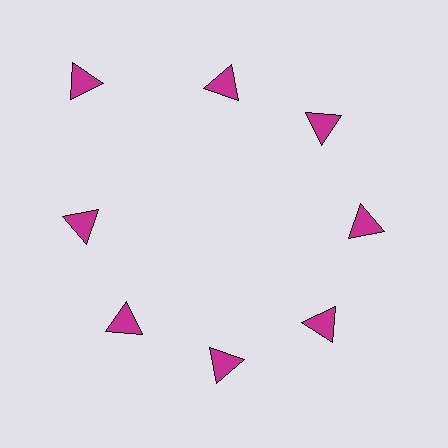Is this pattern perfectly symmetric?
No. The 8 magenta triangles are arranged in a ring, but one element near the 10 o'clock position is pushed outward from the center, breaking the 8-fold rotational symmetry.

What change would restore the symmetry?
The symmetry would be restored by moving it inward, back onto the ring so that all 8 triangles sit at equal angles and equal distance from the center.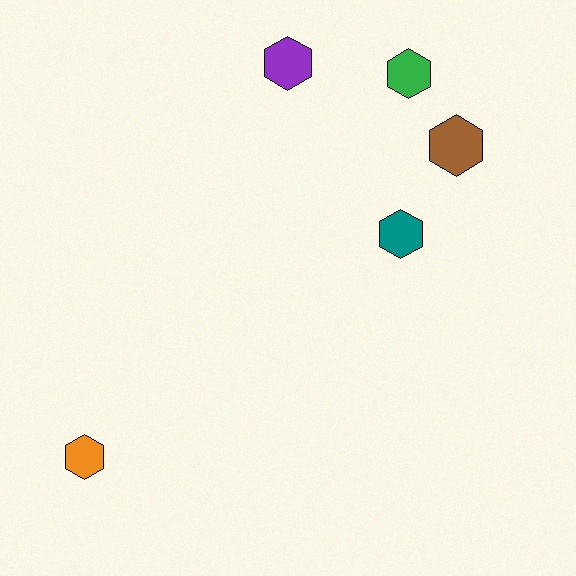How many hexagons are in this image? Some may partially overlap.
There are 5 hexagons.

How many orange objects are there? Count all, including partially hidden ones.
There is 1 orange object.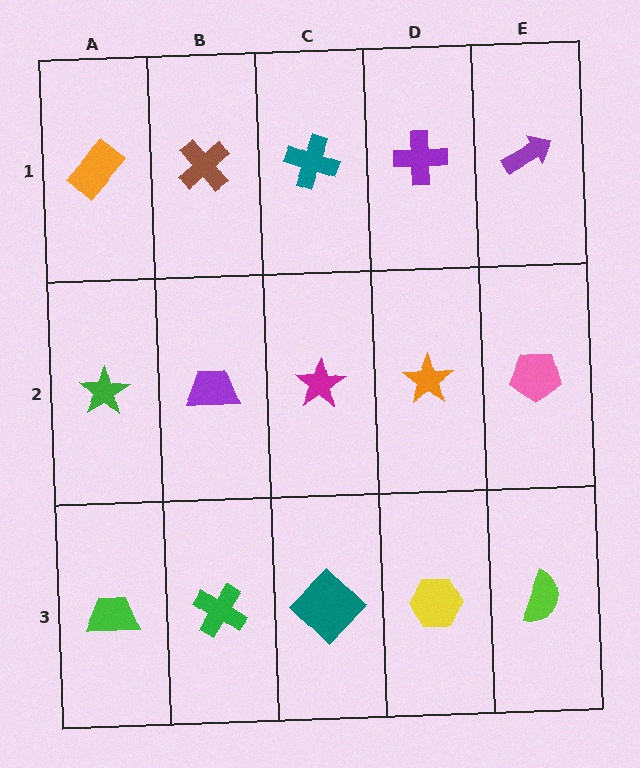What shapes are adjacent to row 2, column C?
A teal cross (row 1, column C), a teal diamond (row 3, column C), a purple trapezoid (row 2, column B), an orange star (row 2, column D).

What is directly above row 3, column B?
A purple trapezoid.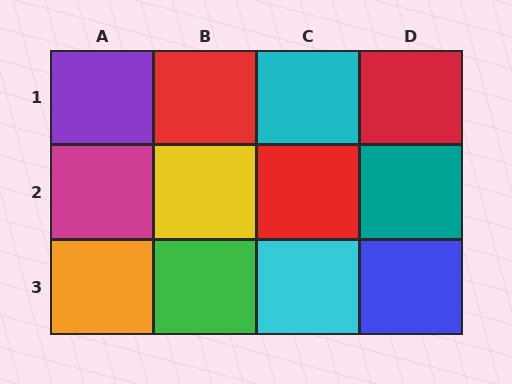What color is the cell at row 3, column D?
Blue.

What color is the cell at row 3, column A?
Orange.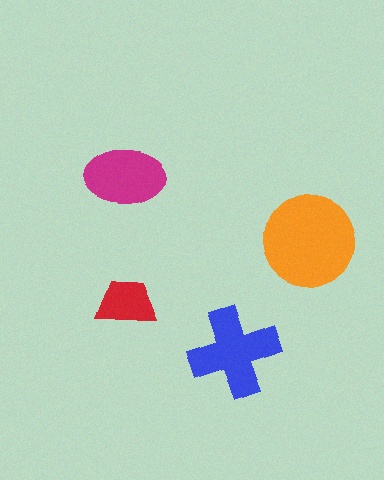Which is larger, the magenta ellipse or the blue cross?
The blue cross.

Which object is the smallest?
The red trapezoid.